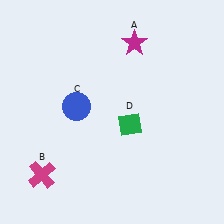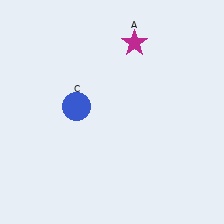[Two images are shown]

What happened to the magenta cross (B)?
The magenta cross (B) was removed in Image 2. It was in the bottom-left area of Image 1.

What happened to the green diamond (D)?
The green diamond (D) was removed in Image 2. It was in the bottom-right area of Image 1.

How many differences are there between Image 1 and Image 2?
There are 2 differences between the two images.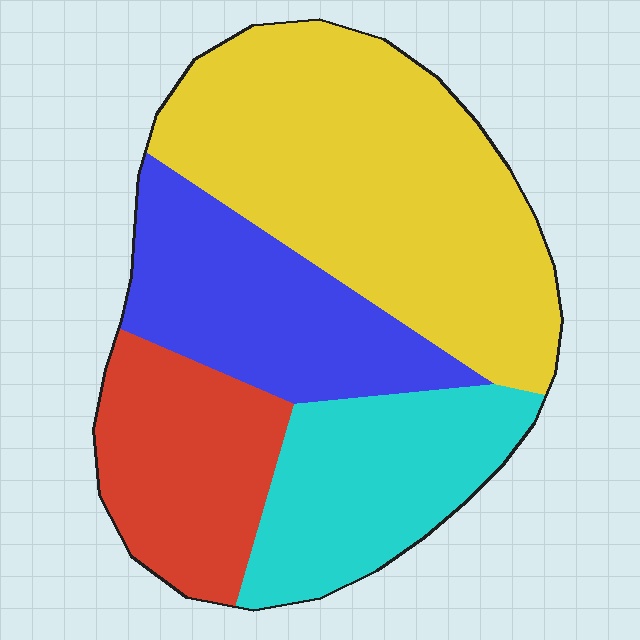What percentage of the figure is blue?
Blue takes up about one fifth (1/5) of the figure.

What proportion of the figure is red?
Red covers 18% of the figure.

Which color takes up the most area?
Yellow, at roughly 40%.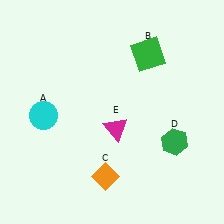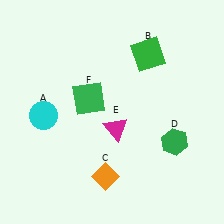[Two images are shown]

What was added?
A green square (F) was added in Image 2.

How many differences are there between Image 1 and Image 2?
There is 1 difference between the two images.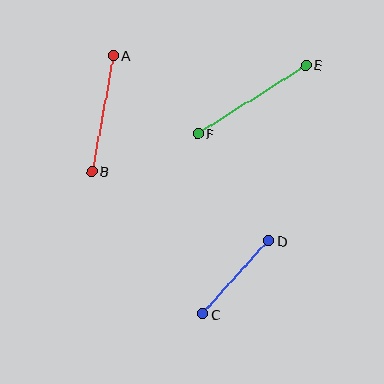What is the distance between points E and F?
The distance is approximately 128 pixels.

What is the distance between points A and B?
The distance is approximately 118 pixels.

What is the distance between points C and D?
The distance is approximately 99 pixels.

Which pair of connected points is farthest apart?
Points E and F are farthest apart.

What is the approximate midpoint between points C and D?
The midpoint is at approximately (235, 278) pixels.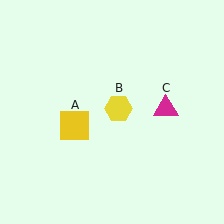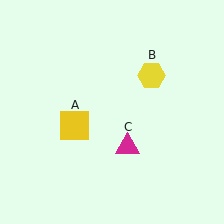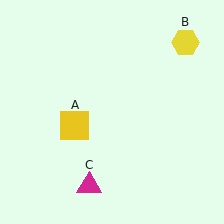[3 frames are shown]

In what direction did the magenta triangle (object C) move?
The magenta triangle (object C) moved down and to the left.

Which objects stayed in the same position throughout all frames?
Yellow square (object A) remained stationary.